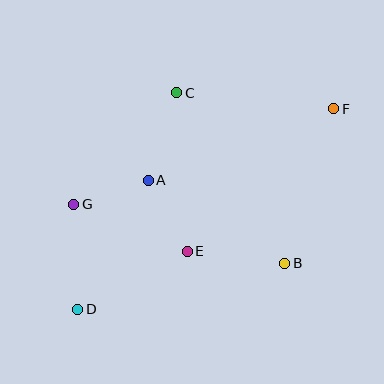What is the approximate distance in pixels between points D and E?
The distance between D and E is approximately 124 pixels.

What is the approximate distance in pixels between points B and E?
The distance between B and E is approximately 98 pixels.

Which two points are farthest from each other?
Points D and F are farthest from each other.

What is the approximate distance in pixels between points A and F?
The distance between A and F is approximately 199 pixels.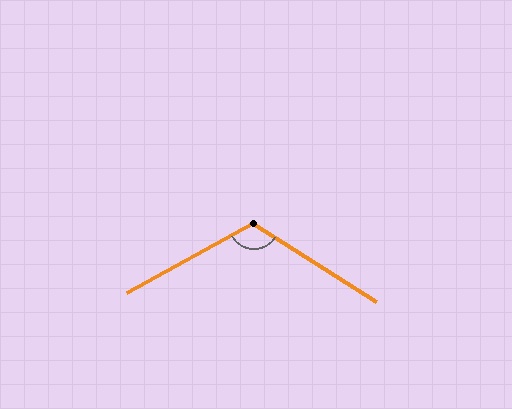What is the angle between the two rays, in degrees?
Approximately 119 degrees.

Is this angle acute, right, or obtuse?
It is obtuse.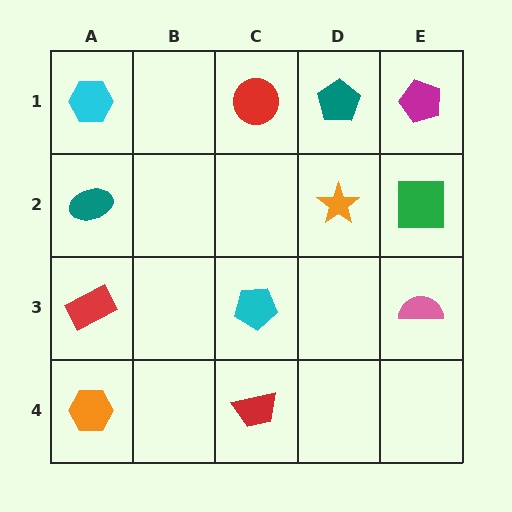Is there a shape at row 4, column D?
No, that cell is empty.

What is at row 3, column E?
A pink semicircle.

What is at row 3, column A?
A red rectangle.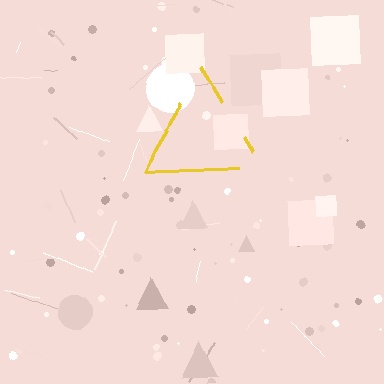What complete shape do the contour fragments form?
The contour fragments form a triangle.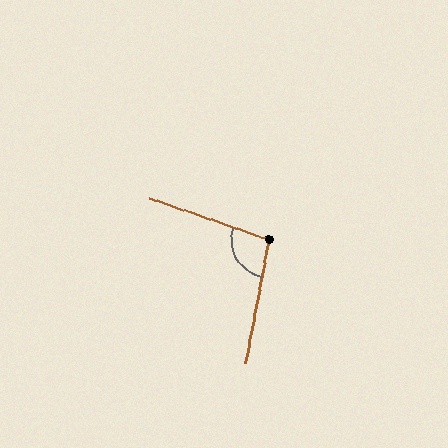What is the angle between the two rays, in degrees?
Approximately 99 degrees.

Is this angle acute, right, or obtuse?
It is obtuse.